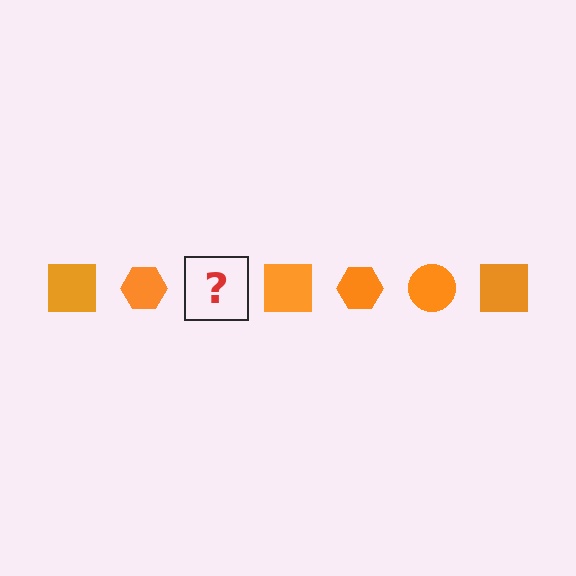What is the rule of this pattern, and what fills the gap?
The rule is that the pattern cycles through square, hexagon, circle shapes in orange. The gap should be filled with an orange circle.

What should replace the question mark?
The question mark should be replaced with an orange circle.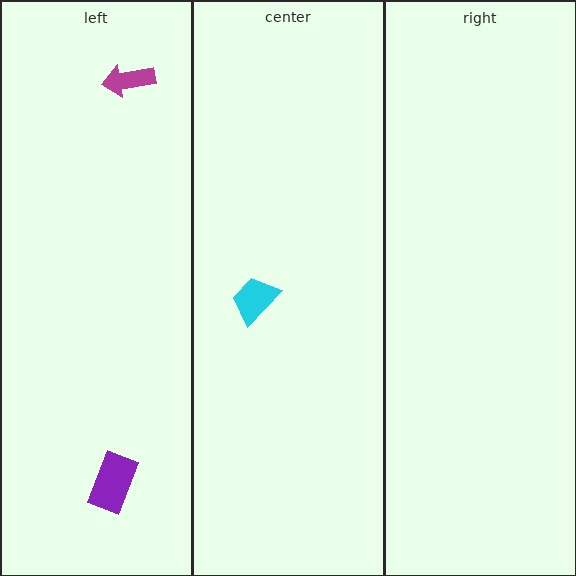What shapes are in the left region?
The purple rectangle, the magenta arrow.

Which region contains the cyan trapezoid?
The center region.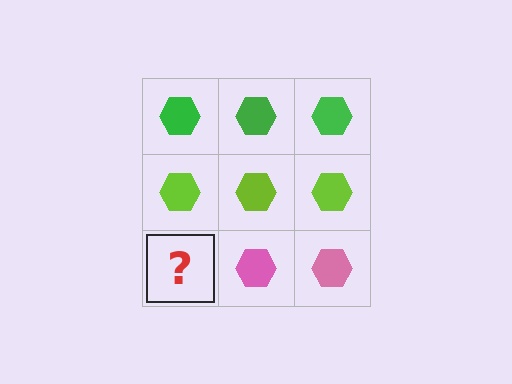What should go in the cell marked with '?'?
The missing cell should contain a pink hexagon.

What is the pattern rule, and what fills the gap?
The rule is that each row has a consistent color. The gap should be filled with a pink hexagon.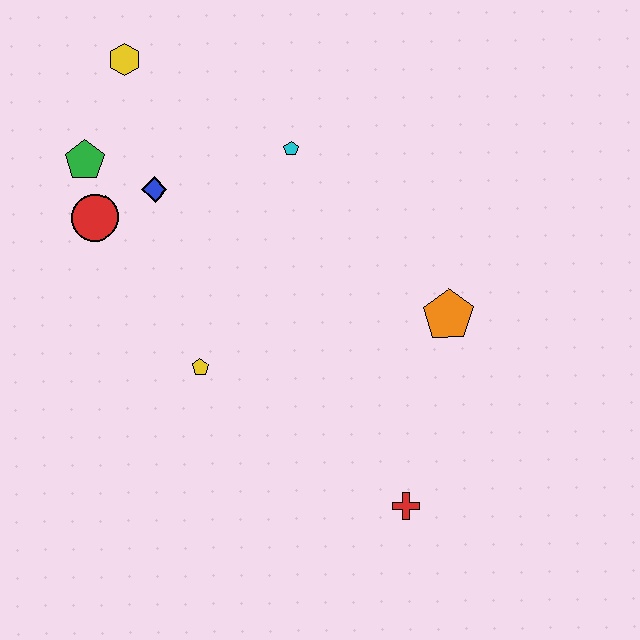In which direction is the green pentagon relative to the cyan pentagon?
The green pentagon is to the left of the cyan pentagon.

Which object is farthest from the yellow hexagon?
The red cross is farthest from the yellow hexagon.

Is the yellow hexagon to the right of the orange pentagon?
No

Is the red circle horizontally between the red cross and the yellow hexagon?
No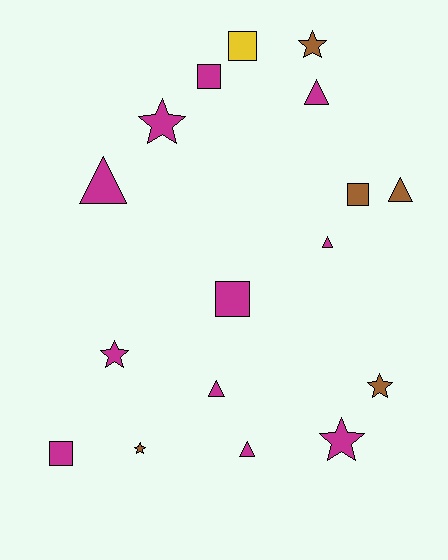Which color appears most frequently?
Magenta, with 11 objects.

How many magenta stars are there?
There are 3 magenta stars.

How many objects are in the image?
There are 17 objects.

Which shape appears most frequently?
Triangle, with 6 objects.